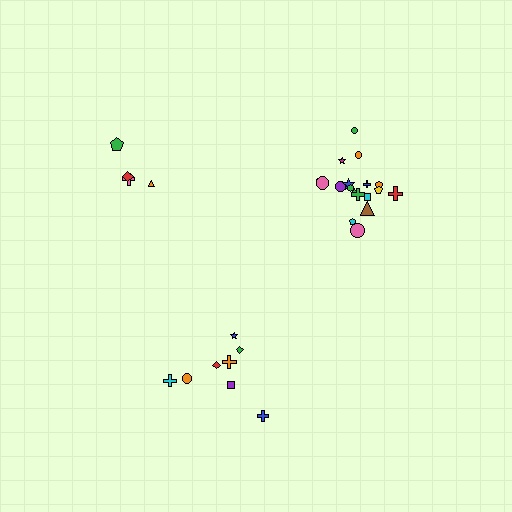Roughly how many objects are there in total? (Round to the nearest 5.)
Roughly 30 objects in total.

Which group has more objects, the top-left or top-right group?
The top-right group.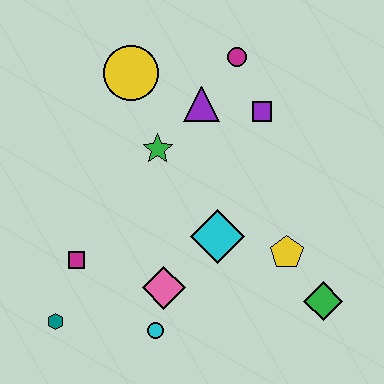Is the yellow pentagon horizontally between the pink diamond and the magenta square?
No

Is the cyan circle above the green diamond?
No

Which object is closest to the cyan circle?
The pink diamond is closest to the cyan circle.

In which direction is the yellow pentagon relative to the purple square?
The yellow pentagon is below the purple square.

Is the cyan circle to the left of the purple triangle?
Yes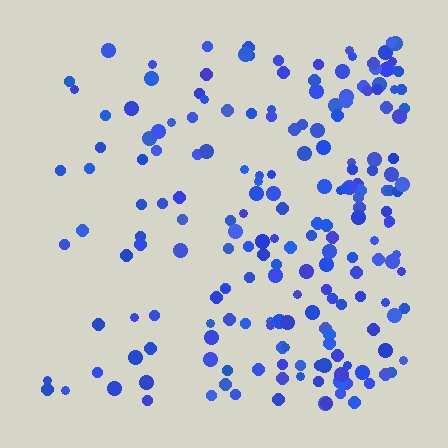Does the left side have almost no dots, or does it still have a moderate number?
Still a moderate number, just noticeably fewer than the right.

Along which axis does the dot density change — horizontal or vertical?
Horizontal.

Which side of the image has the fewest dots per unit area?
The left.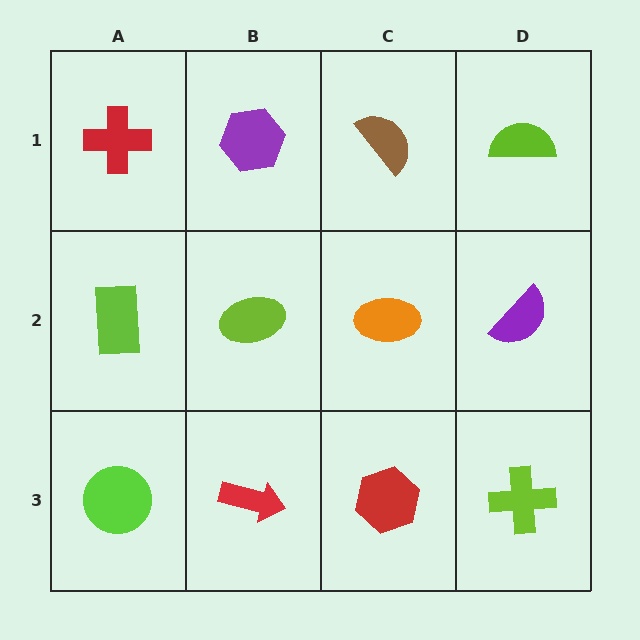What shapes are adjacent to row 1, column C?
An orange ellipse (row 2, column C), a purple hexagon (row 1, column B), a lime semicircle (row 1, column D).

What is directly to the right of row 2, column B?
An orange ellipse.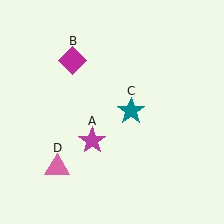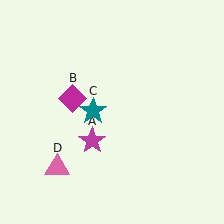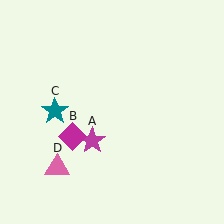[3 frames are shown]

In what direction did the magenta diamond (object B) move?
The magenta diamond (object B) moved down.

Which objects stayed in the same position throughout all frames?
Magenta star (object A) and pink triangle (object D) remained stationary.